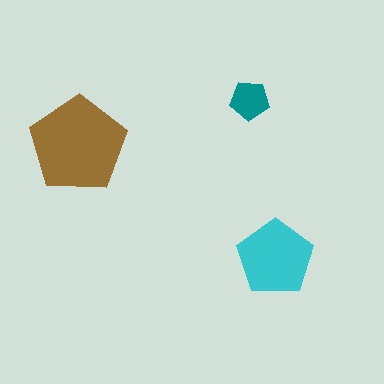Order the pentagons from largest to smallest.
the brown one, the cyan one, the teal one.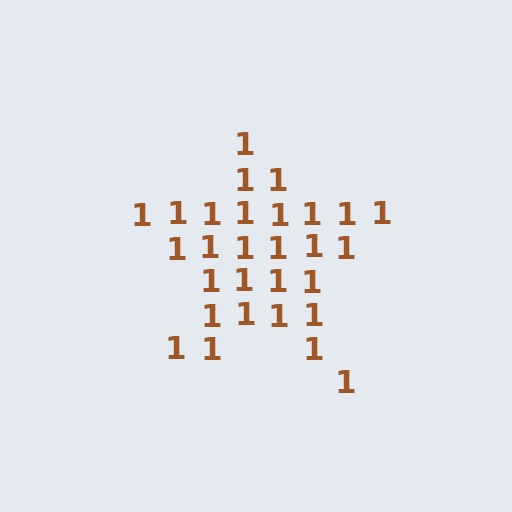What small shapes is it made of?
It is made of small digit 1's.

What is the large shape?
The large shape is a star.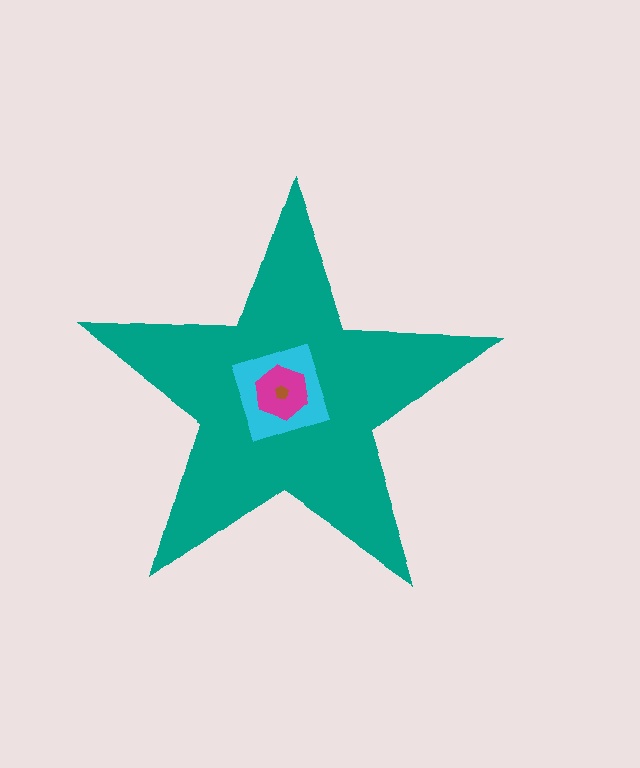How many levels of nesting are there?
4.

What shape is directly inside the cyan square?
The magenta hexagon.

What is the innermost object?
The brown pentagon.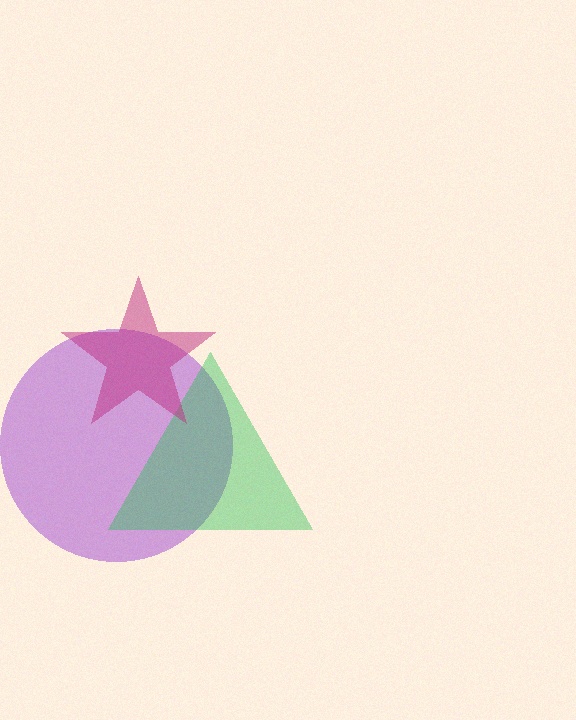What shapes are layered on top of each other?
The layered shapes are: a purple circle, a green triangle, a magenta star.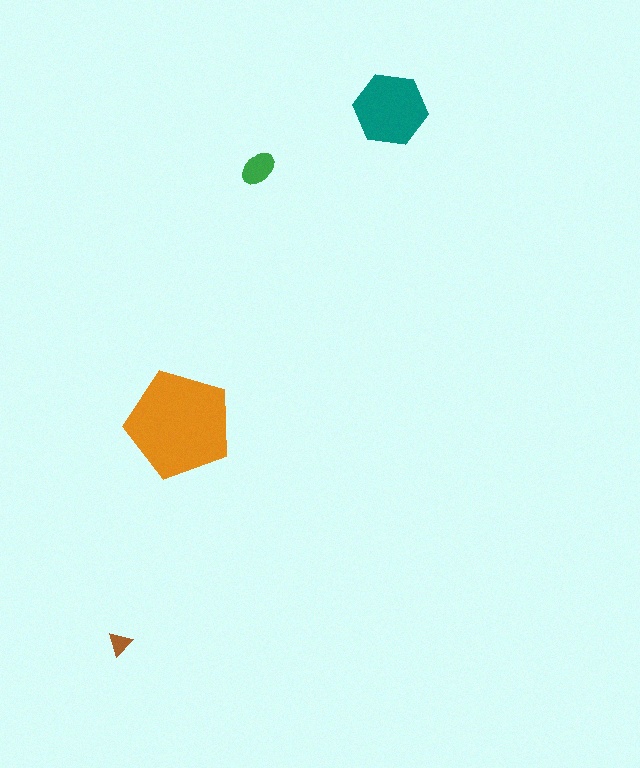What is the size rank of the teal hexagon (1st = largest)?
2nd.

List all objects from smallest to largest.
The brown triangle, the green ellipse, the teal hexagon, the orange pentagon.